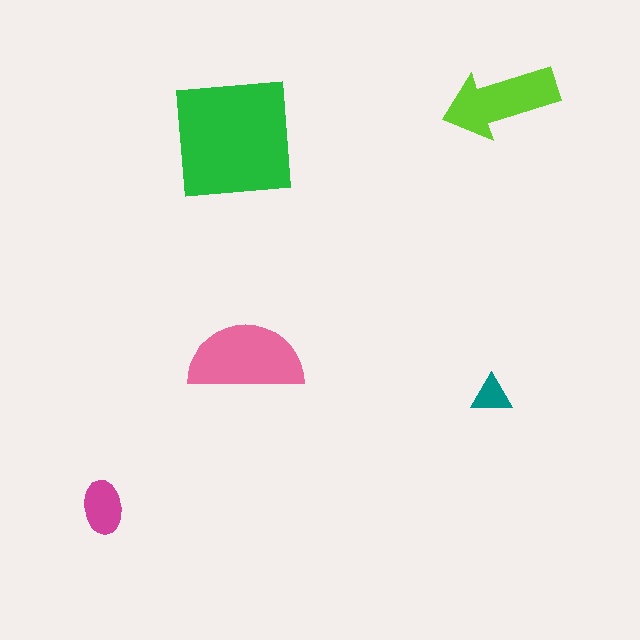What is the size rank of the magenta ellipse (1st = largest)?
4th.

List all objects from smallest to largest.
The teal triangle, the magenta ellipse, the lime arrow, the pink semicircle, the green square.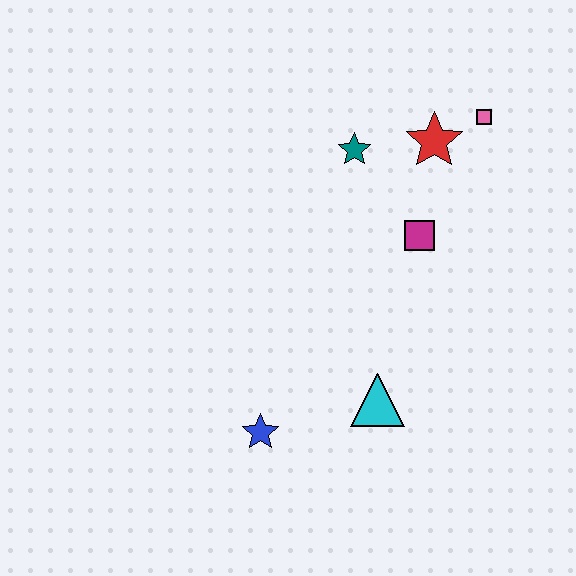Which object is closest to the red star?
The pink square is closest to the red star.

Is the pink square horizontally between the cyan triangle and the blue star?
No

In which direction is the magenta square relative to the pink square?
The magenta square is below the pink square.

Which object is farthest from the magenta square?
The blue star is farthest from the magenta square.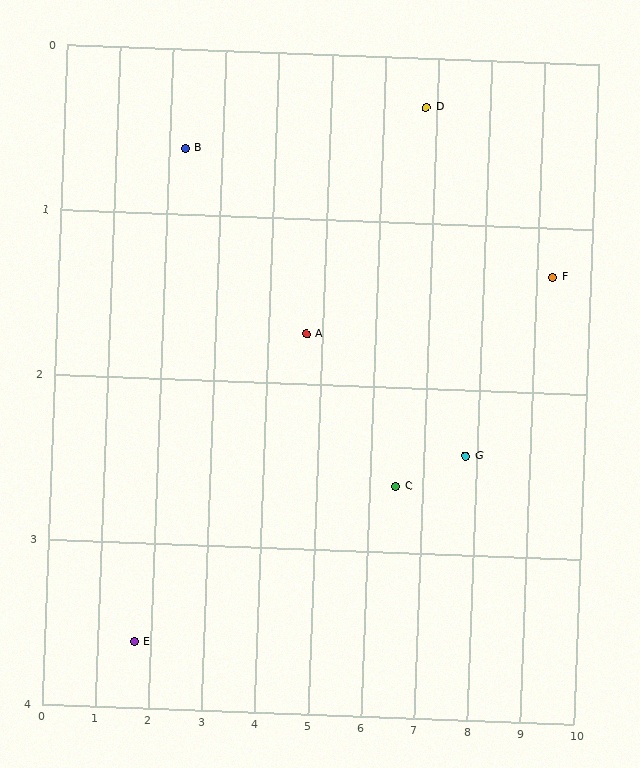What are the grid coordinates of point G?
Point G is at approximately (7.8, 2.4).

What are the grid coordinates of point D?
Point D is at approximately (6.8, 0.3).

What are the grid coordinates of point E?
Point E is at approximately (1.7, 3.6).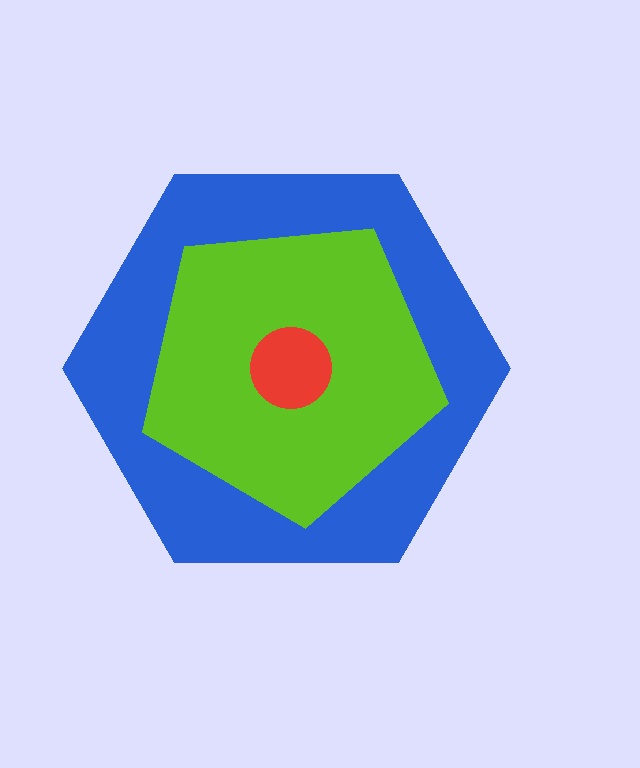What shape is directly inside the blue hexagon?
The lime pentagon.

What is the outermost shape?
The blue hexagon.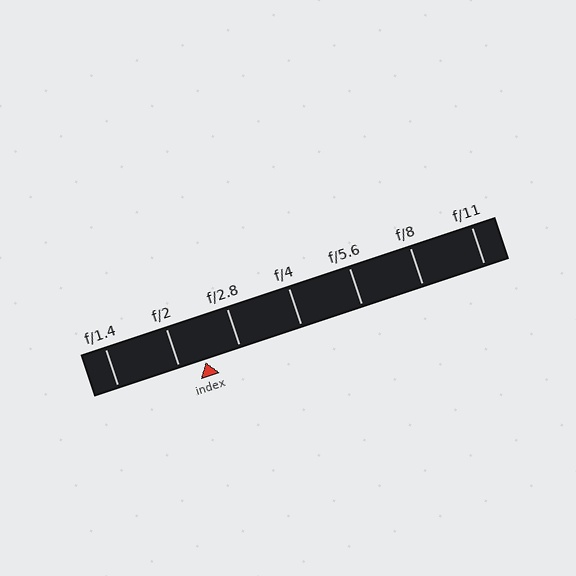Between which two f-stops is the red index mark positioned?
The index mark is between f/2 and f/2.8.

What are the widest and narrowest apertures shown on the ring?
The widest aperture shown is f/1.4 and the narrowest is f/11.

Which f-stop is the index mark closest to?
The index mark is closest to f/2.